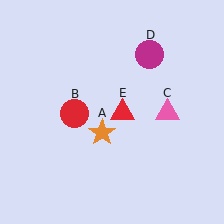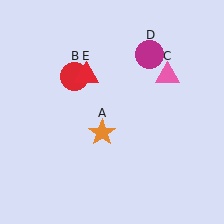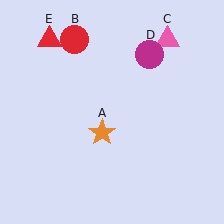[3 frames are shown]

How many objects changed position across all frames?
3 objects changed position: red circle (object B), pink triangle (object C), red triangle (object E).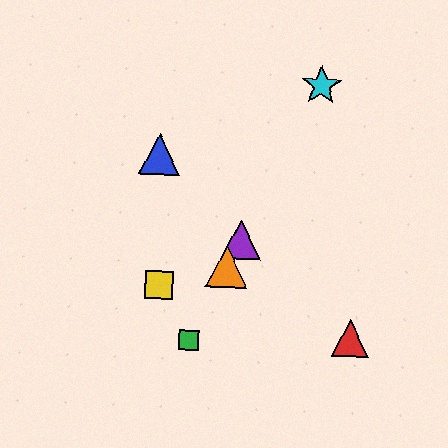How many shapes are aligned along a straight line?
4 shapes (the green square, the purple triangle, the orange triangle, the cyan star) are aligned along a straight line.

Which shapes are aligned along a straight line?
The green square, the purple triangle, the orange triangle, the cyan star are aligned along a straight line.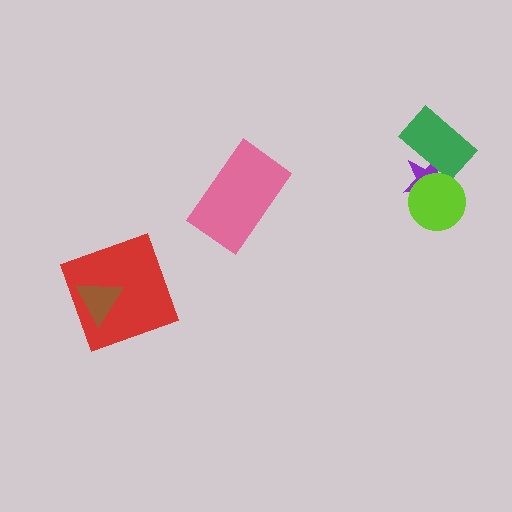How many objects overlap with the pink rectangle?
0 objects overlap with the pink rectangle.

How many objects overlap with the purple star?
2 objects overlap with the purple star.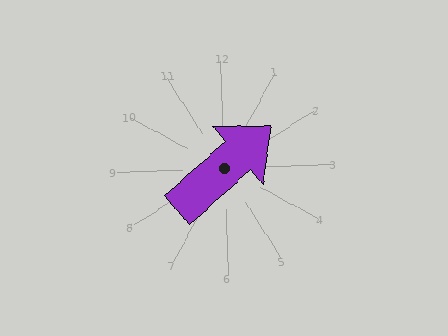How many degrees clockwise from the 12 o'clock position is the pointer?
Approximately 50 degrees.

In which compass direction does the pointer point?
Northeast.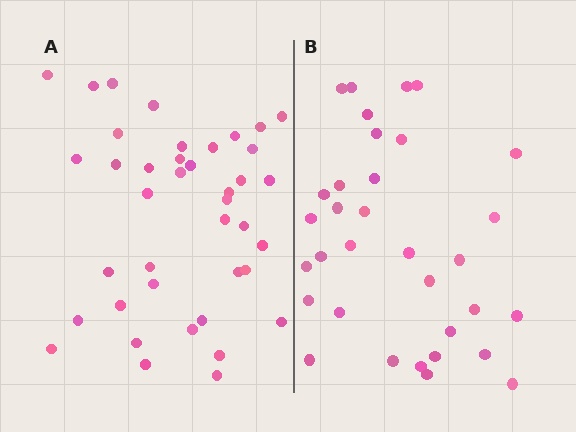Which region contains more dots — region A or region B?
Region A (the left region) has more dots.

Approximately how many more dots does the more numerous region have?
Region A has roughly 8 or so more dots than region B.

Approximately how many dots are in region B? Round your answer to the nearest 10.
About 30 dots. (The exact count is 33, which rounds to 30.)